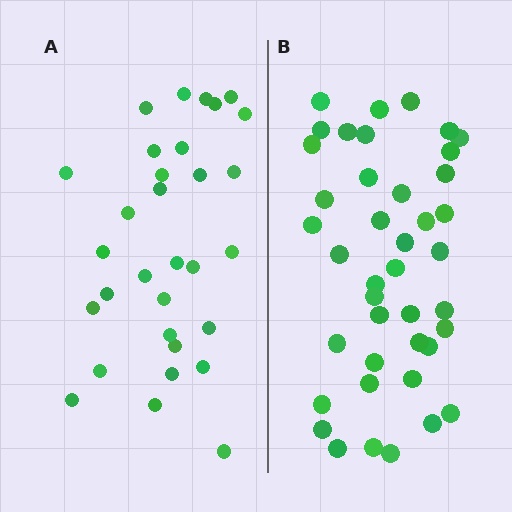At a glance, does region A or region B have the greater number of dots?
Region B (the right region) has more dots.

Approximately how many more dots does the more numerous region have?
Region B has roughly 10 or so more dots than region A.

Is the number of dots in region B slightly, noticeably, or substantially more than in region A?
Region B has noticeably more, but not dramatically so. The ratio is roughly 1.3 to 1.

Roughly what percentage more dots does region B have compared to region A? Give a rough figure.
About 30% more.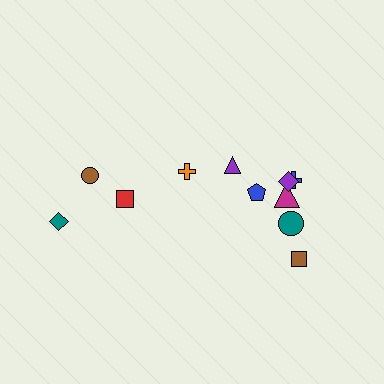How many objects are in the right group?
There are 7 objects.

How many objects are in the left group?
There are 4 objects.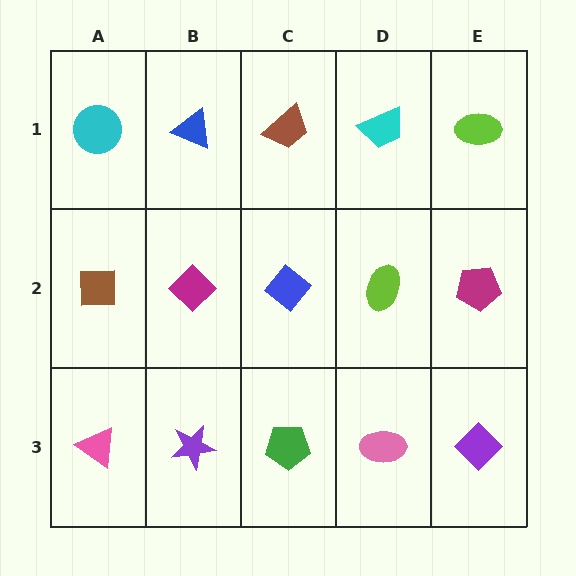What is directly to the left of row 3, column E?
A pink ellipse.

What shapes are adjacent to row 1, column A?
A brown square (row 2, column A), a blue triangle (row 1, column B).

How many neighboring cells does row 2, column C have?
4.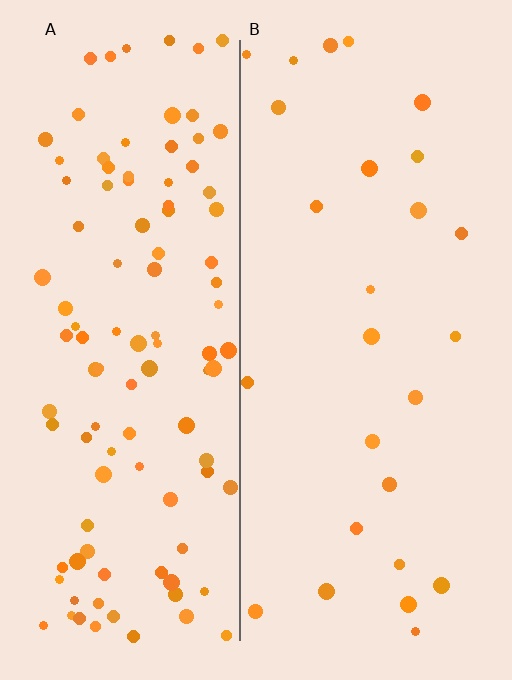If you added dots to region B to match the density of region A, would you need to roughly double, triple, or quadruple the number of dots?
Approximately quadruple.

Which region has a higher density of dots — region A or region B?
A (the left).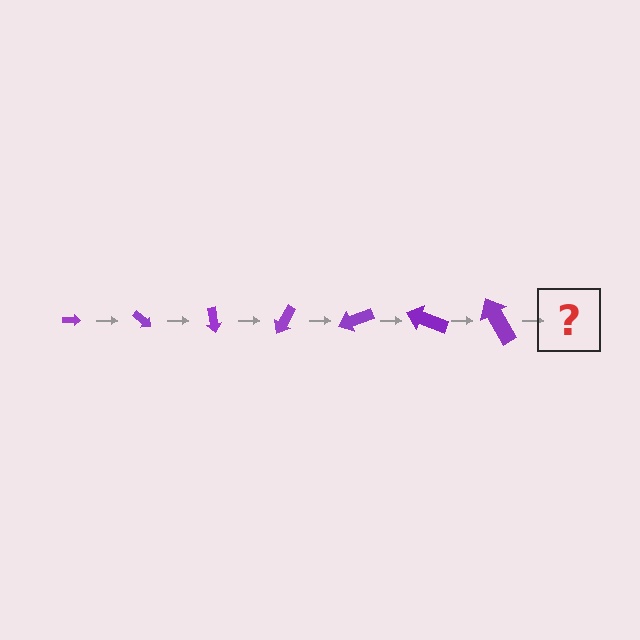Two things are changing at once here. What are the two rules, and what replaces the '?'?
The two rules are that the arrow grows larger each step and it rotates 40 degrees each step. The '?' should be an arrow, larger than the previous one and rotated 280 degrees from the start.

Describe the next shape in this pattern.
It should be an arrow, larger than the previous one and rotated 280 degrees from the start.